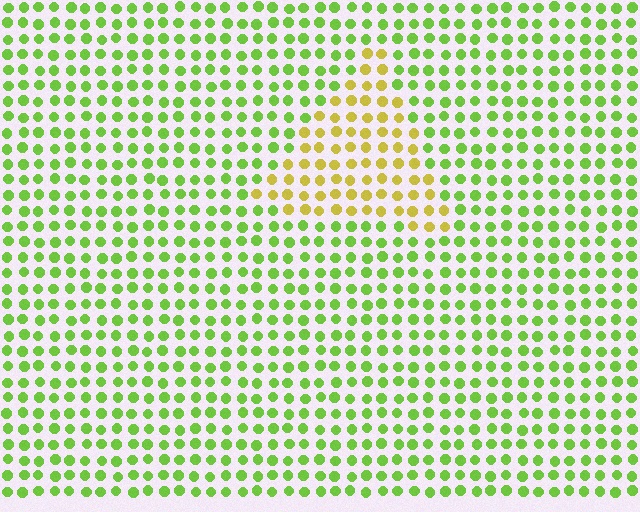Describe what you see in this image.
The image is filled with small lime elements in a uniform arrangement. A triangle-shaped region is visible where the elements are tinted to a slightly different hue, forming a subtle color boundary.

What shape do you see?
I see a triangle.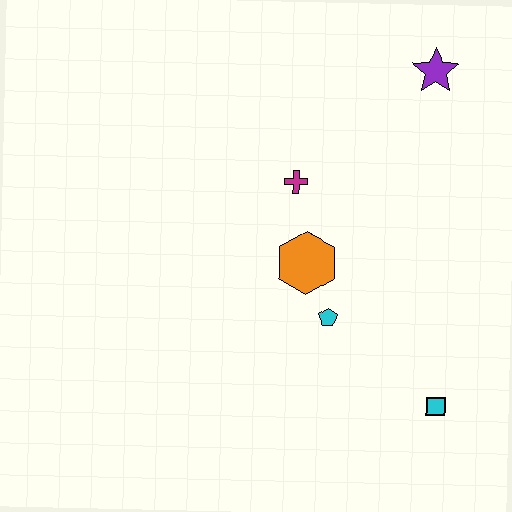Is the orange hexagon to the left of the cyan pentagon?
Yes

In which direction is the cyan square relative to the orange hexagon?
The cyan square is below the orange hexagon.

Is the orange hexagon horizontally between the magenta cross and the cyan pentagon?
Yes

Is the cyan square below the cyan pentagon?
Yes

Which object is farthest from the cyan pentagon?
The purple star is farthest from the cyan pentagon.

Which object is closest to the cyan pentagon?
The orange hexagon is closest to the cyan pentagon.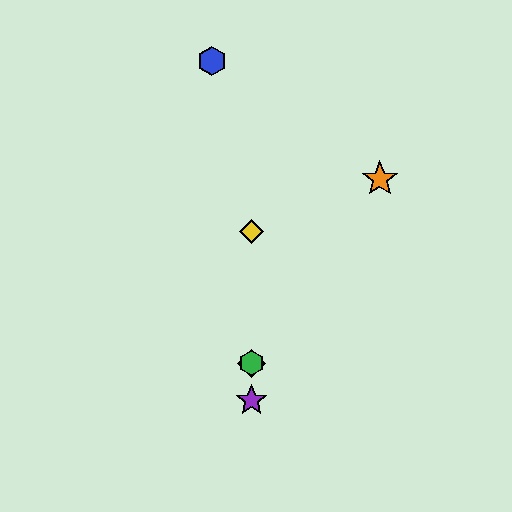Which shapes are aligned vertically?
The red diamond, the green hexagon, the yellow diamond, the purple star are aligned vertically.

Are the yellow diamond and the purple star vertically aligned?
Yes, both are at x≈251.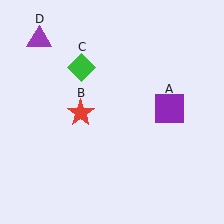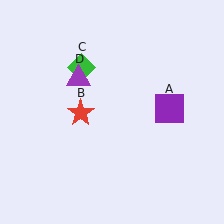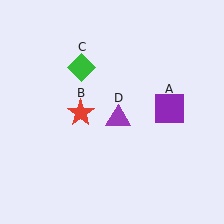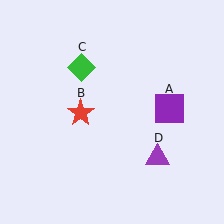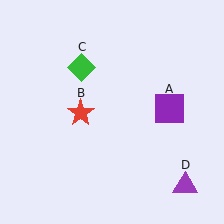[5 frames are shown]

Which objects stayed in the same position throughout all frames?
Purple square (object A) and red star (object B) and green diamond (object C) remained stationary.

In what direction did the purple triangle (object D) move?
The purple triangle (object D) moved down and to the right.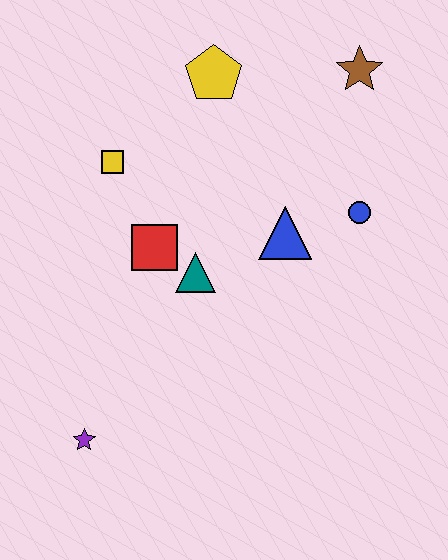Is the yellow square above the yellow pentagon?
No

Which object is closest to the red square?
The teal triangle is closest to the red square.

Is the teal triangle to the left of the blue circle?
Yes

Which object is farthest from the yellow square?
The purple star is farthest from the yellow square.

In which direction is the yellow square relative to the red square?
The yellow square is above the red square.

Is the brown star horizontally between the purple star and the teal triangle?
No